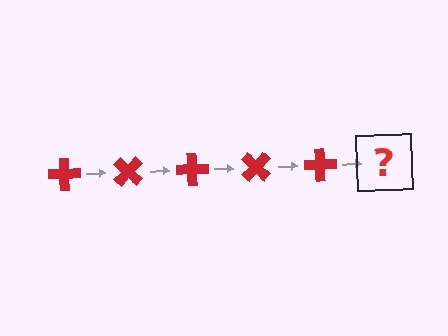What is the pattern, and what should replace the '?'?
The pattern is that the cross rotates 45 degrees each step. The '?' should be a red cross rotated 225 degrees.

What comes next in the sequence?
The next element should be a red cross rotated 225 degrees.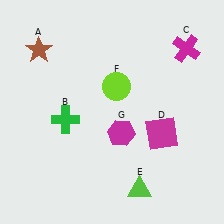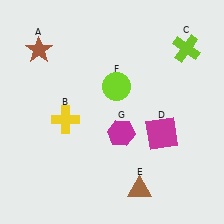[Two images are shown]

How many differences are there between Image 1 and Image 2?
There are 3 differences between the two images.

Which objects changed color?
B changed from green to yellow. C changed from magenta to lime. E changed from lime to brown.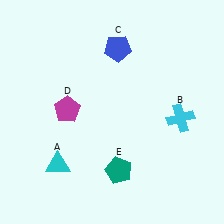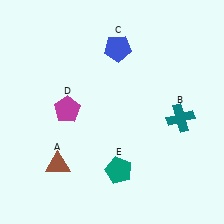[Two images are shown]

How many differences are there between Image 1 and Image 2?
There are 2 differences between the two images.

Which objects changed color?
A changed from cyan to brown. B changed from cyan to teal.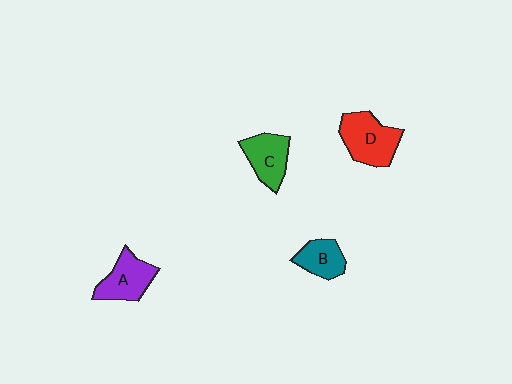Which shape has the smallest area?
Shape B (teal).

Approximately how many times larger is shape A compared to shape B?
Approximately 1.3 times.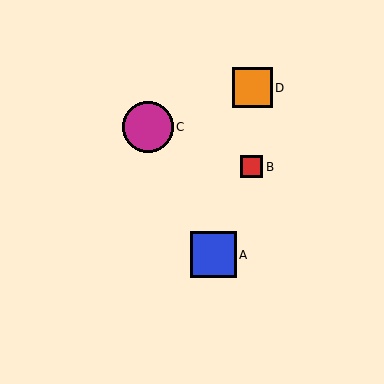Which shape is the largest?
The magenta circle (labeled C) is the largest.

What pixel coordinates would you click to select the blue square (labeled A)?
Click at (213, 255) to select the blue square A.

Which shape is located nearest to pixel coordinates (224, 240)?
The blue square (labeled A) at (213, 255) is nearest to that location.